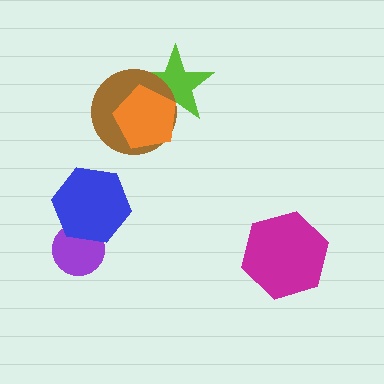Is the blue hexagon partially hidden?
No, no other shape covers it.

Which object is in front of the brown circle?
The orange pentagon is in front of the brown circle.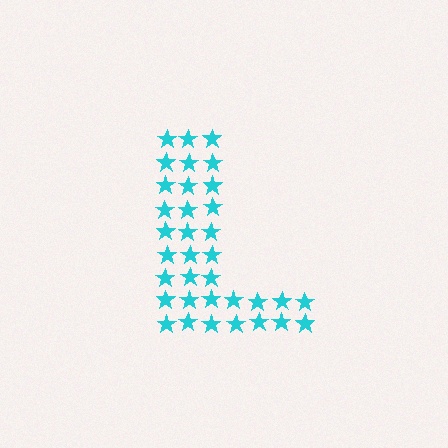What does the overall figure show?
The overall figure shows the letter L.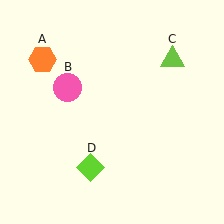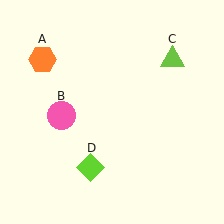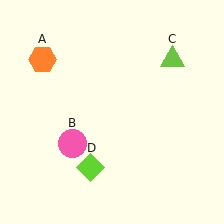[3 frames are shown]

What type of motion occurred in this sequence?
The pink circle (object B) rotated counterclockwise around the center of the scene.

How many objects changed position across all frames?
1 object changed position: pink circle (object B).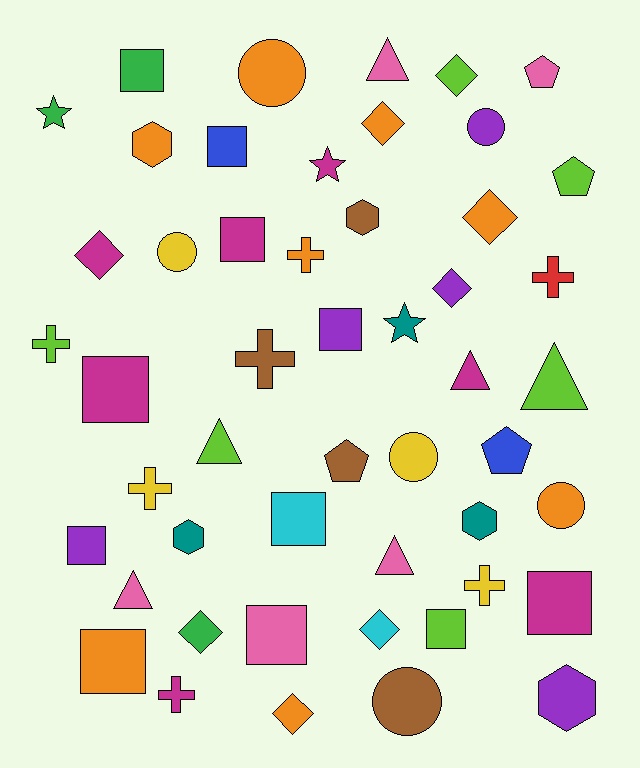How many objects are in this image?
There are 50 objects.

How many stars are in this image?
There are 3 stars.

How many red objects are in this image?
There is 1 red object.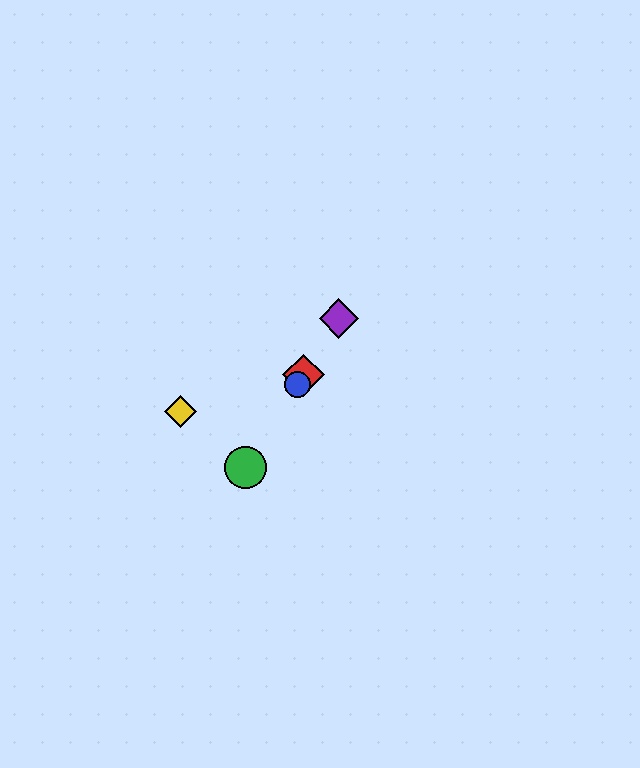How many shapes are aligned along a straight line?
4 shapes (the red diamond, the blue circle, the green circle, the purple diamond) are aligned along a straight line.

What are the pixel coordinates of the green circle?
The green circle is at (246, 467).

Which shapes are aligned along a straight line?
The red diamond, the blue circle, the green circle, the purple diamond are aligned along a straight line.